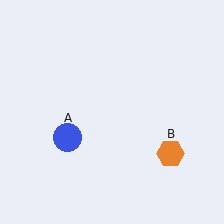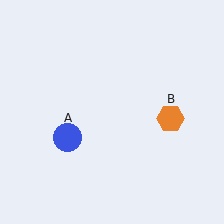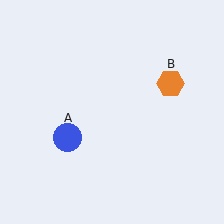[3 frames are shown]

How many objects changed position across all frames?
1 object changed position: orange hexagon (object B).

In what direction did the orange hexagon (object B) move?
The orange hexagon (object B) moved up.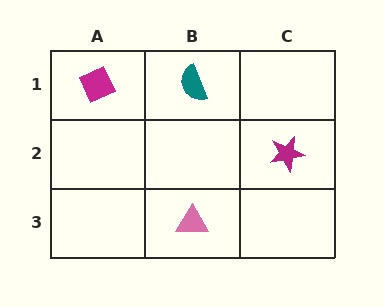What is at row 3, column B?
A pink triangle.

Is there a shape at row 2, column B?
No, that cell is empty.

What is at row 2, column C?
A magenta star.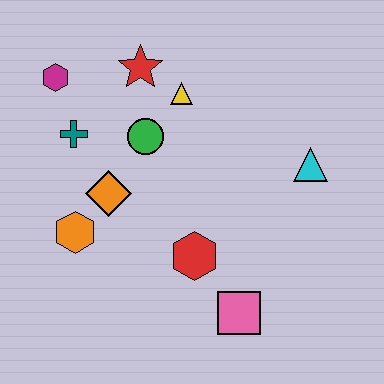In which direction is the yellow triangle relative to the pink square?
The yellow triangle is above the pink square.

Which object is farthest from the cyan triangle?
The magenta hexagon is farthest from the cyan triangle.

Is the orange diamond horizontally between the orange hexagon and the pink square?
Yes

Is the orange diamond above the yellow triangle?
No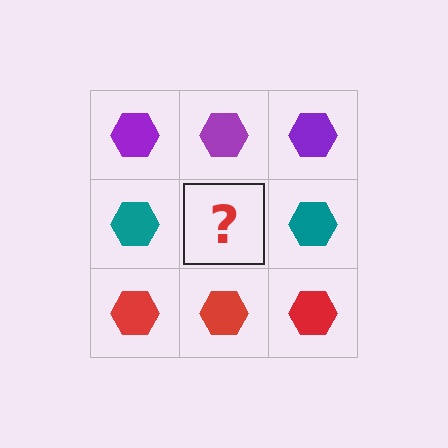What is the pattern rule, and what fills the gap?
The rule is that each row has a consistent color. The gap should be filled with a teal hexagon.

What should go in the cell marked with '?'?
The missing cell should contain a teal hexagon.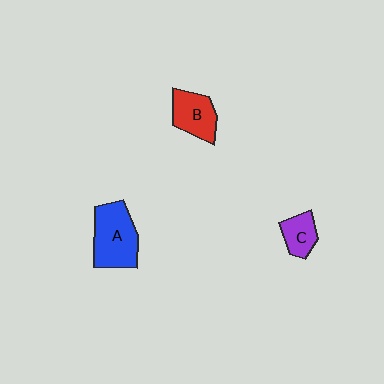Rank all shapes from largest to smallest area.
From largest to smallest: A (blue), B (red), C (purple).